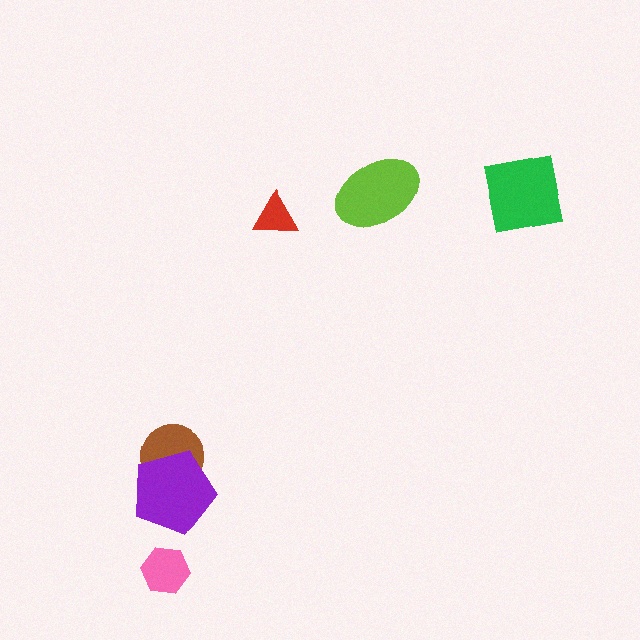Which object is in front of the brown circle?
The purple pentagon is in front of the brown circle.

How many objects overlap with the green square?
0 objects overlap with the green square.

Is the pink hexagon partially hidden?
No, no other shape covers it.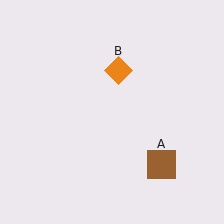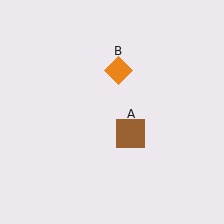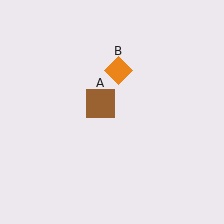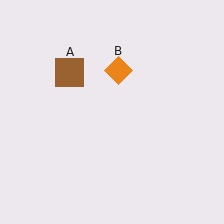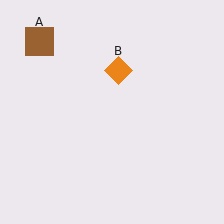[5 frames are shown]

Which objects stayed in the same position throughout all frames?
Orange diamond (object B) remained stationary.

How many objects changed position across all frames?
1 object changed position: brown square (object A).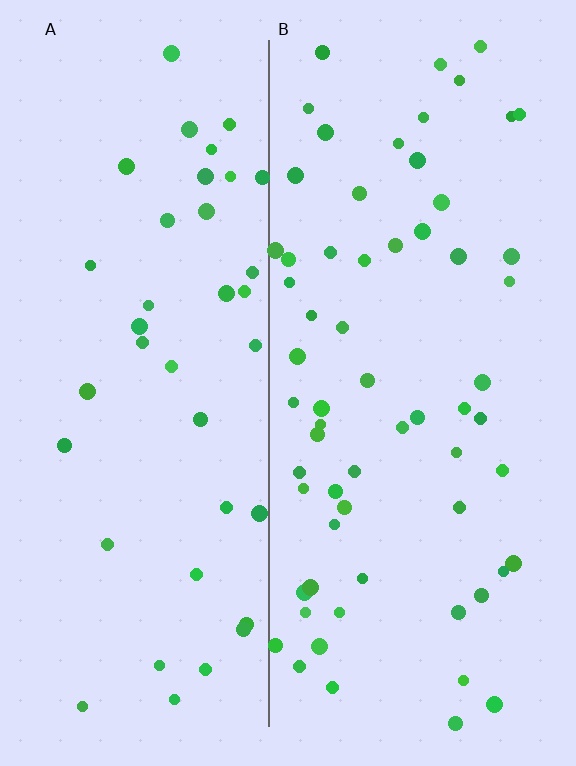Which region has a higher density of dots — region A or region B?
B (the right).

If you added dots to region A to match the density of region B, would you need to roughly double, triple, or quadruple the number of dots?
Approximately double.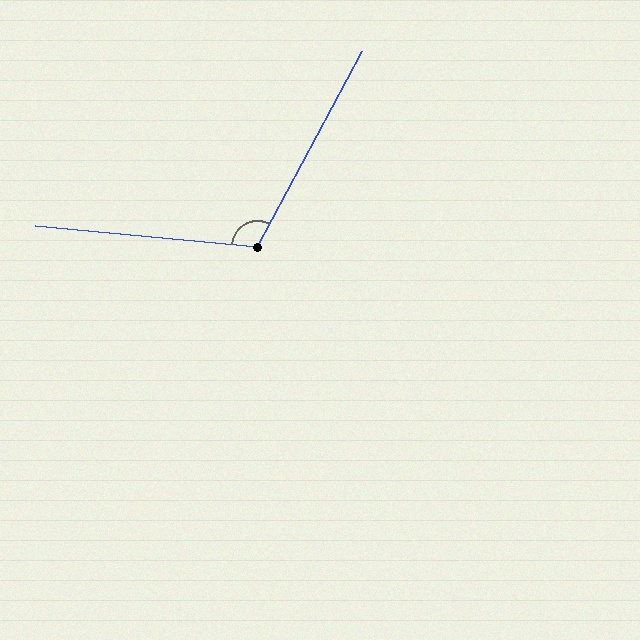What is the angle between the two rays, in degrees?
Approximately 113 degrees.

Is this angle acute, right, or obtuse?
It is obtuse.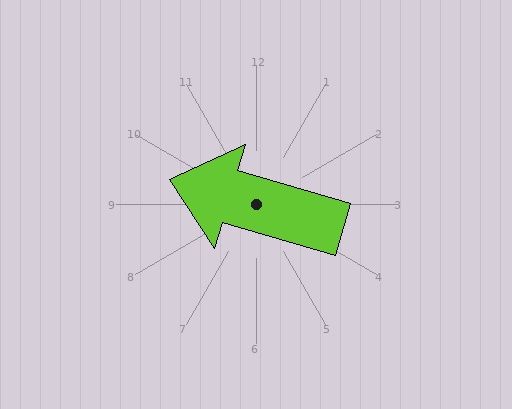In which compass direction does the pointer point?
West.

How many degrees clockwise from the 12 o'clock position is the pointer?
Approximately 286 degrees.